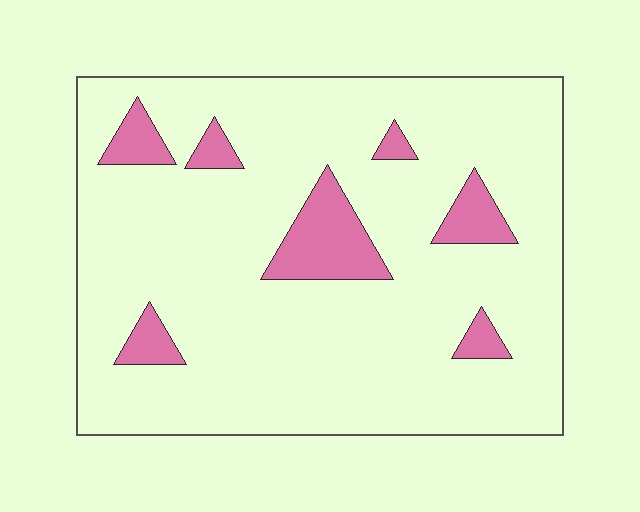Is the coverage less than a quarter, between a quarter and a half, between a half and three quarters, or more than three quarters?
Less than a quarter.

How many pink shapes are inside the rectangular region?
7.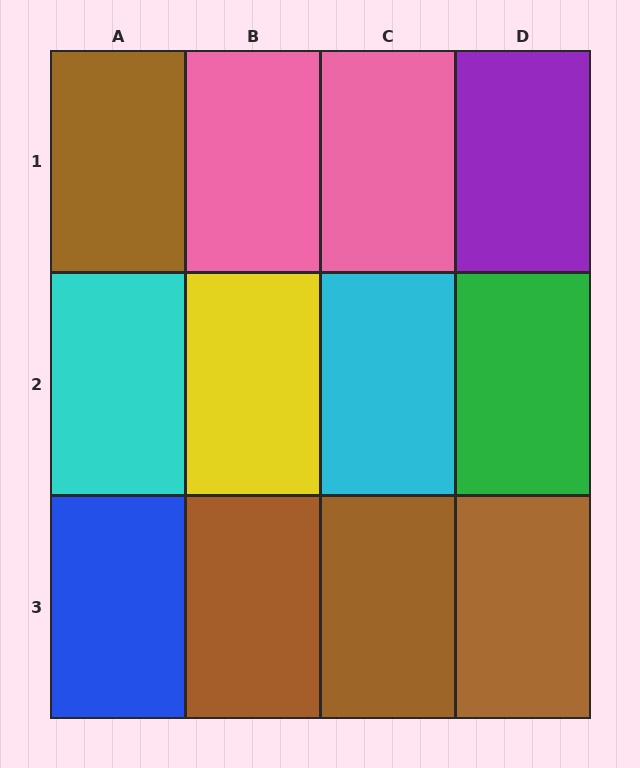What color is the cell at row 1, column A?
Brown.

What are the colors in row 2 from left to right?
Cyan, yellow, cyan, green.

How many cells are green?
1 cell is green.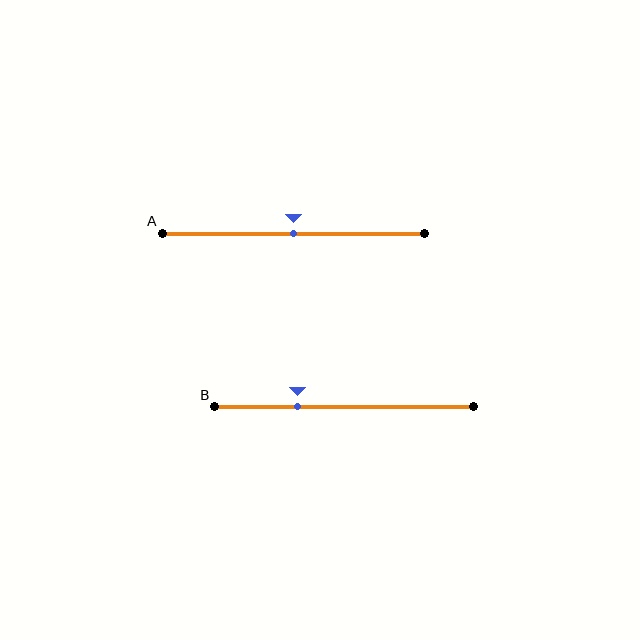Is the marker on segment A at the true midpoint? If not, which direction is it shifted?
Yes, the marker on segment A is at the true midpoint.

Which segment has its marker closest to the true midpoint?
Segment A has its marker closest to the true midpoint.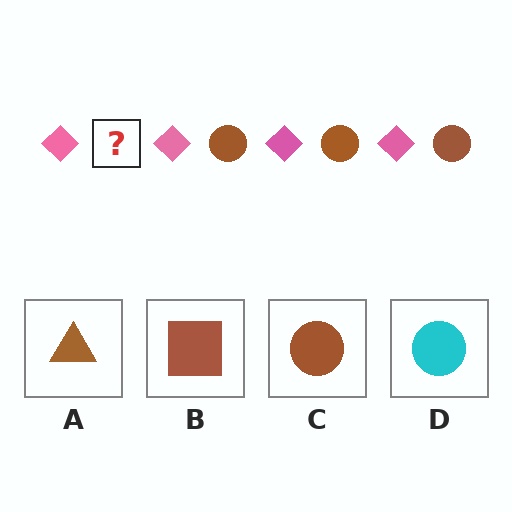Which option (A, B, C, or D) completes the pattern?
C.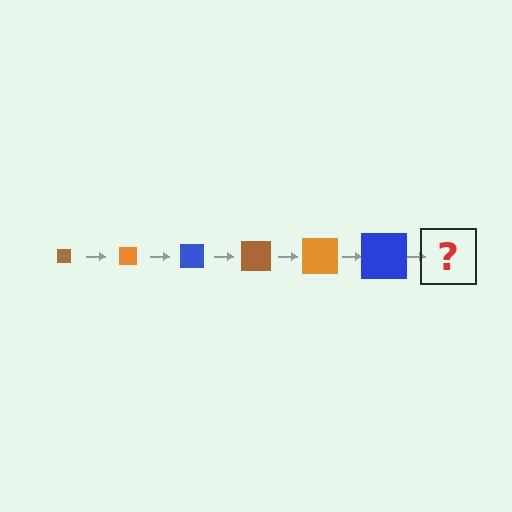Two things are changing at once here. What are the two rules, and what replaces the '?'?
The two rules are that the square grows larger each step and the color cycles through brown, orange, and blue. The '?' should be a brown square, larger than the previous one.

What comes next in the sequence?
The next element should be a brown square, larger than the previous one.